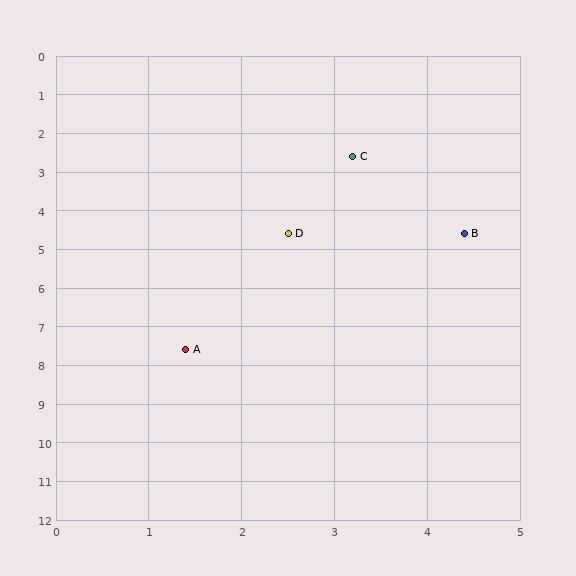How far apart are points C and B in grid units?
Points C and B are about 2.3 grid units apart.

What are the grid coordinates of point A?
Point A is at approximately (1.4, 7.6).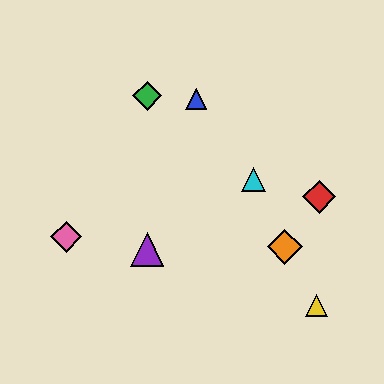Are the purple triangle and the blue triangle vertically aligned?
No, the purple triangle is at x≈147 and the blue triangle is at x≈196.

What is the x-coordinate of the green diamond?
The green diamond is at x≈147.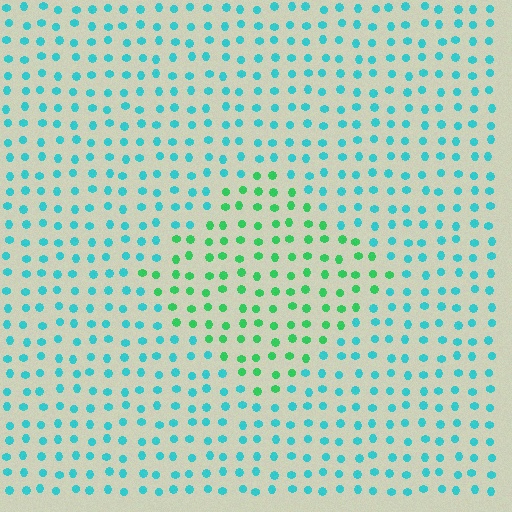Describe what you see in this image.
The image is filled with small cyan elements in a uniform arrangement. A diamond-shaped region is visible where the elements are tinted to a slightly different hue, forming a subtle color boundary.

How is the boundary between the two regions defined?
The boundary is defined purely by a slight shift in hue (about 44 degrees). Spacing, size, and orientation are identical on both sides.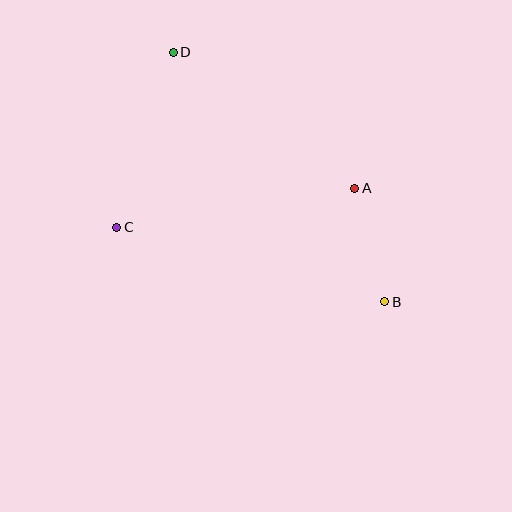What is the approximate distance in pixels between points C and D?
The distance between C and D is approximately 184 pixels.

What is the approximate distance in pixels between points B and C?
The distance between B and C is approximately 278 pixels.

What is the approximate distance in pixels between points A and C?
The distance between A and C is approximately 241 pixels.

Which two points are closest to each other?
Points A and B are closest to each other.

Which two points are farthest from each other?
Points B and D are farthest from each other.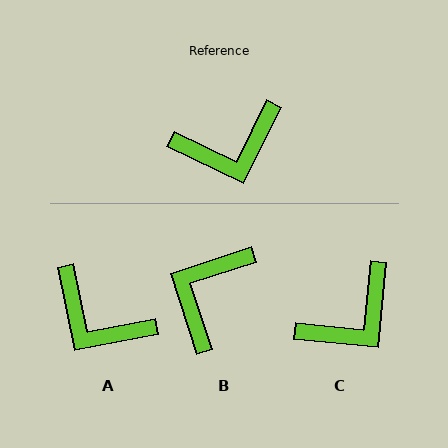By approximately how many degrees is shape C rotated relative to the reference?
Approximately 21 degrees counter-clockwise.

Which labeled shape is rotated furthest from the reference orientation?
B, about 136 degrees away.